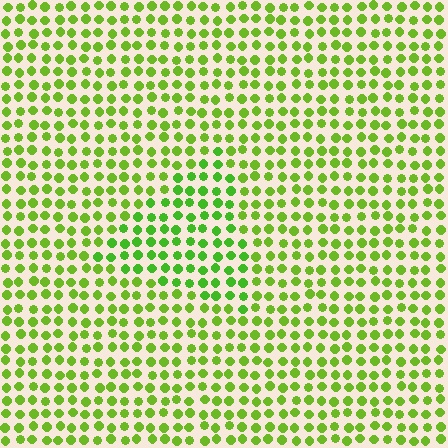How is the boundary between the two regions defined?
The boundary is defined purely by a slight shift in hue (about 18 degrees). Spacing, size, and orientation are identical on both sides.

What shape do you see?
I see a triangle.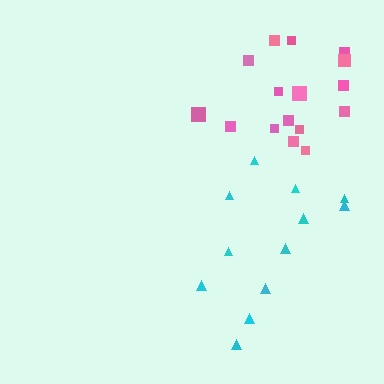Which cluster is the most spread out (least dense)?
Cyan.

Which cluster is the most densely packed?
Pink.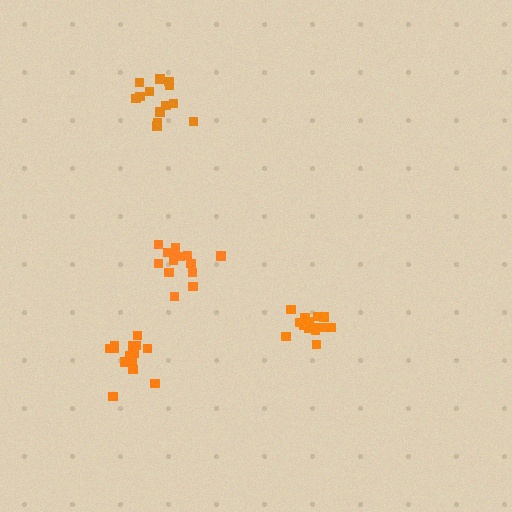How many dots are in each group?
Group 1: 15 dots, Group 2: 14 dots, Group 3: 15 dots, Group 4: 13 dots (57 total).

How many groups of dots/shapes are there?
There are 4 groups.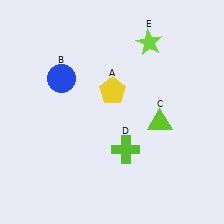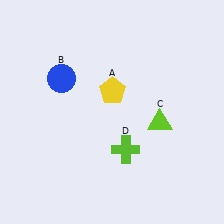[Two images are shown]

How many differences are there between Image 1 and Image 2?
There is 1 difference between the two images.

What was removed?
The lime star (E) was removed in Image 2.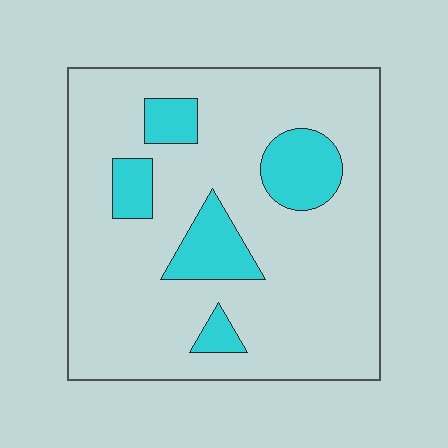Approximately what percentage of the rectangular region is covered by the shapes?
Approximately 15%.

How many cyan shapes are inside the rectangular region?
5.